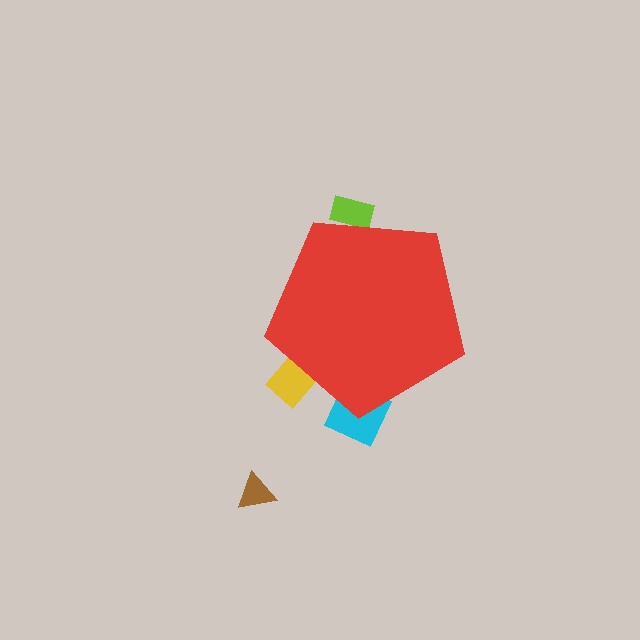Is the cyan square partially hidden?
Yes, the cyan square is partially hidden behind the red pentagon.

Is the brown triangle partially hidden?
No, the brown triangle is fully visible.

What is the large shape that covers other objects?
A red pentagon.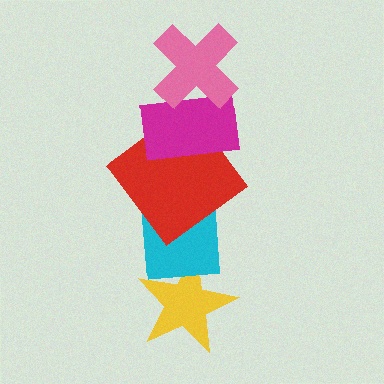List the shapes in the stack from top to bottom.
From top to bottom: the pink cross, the magenta rectangle, the red diamond, the cyan square, the yellow star.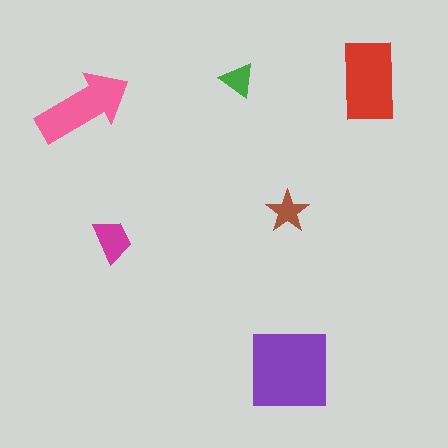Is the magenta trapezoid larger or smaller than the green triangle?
Larger.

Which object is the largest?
The purple square.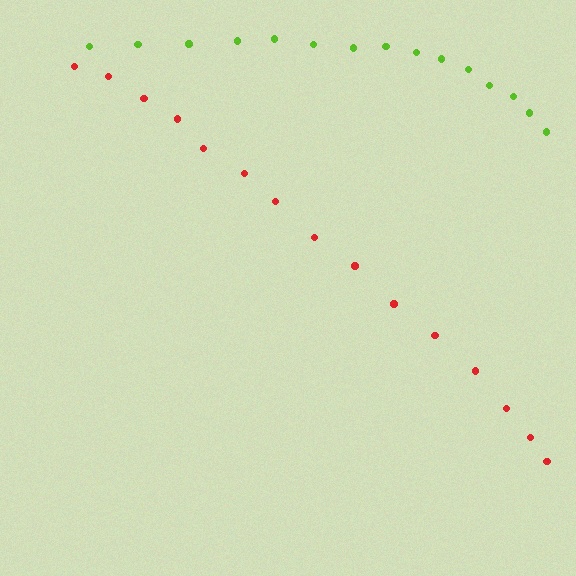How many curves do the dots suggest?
There are 2 distinct paths.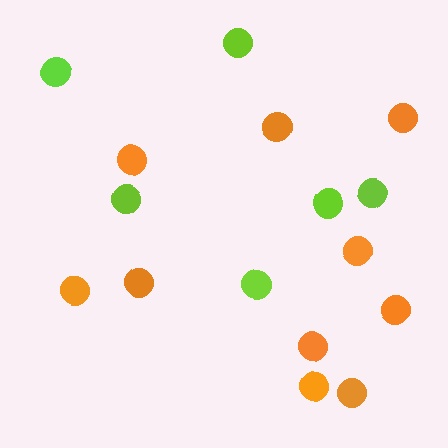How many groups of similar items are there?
There are 2 groups: one group of orange circles (10) and one group of lime circles (6).